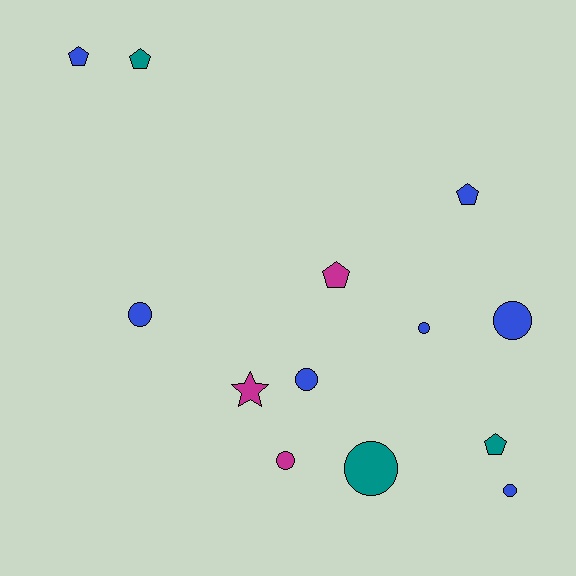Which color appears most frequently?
Blue, with 7 objects.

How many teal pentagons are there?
There are 2 teal pentagons.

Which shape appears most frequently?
Circle, with 7 objects.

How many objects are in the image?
There are 13 objects.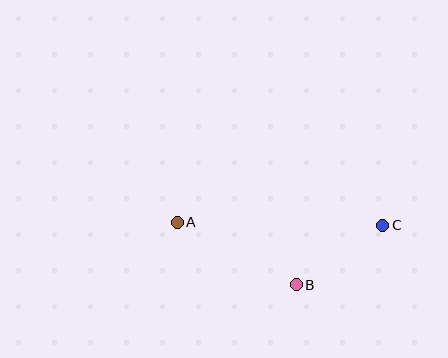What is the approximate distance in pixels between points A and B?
The distance between A and B is approximately 134 pixels.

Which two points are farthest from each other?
Points A and C are farthest from each other.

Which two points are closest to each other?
Points B and C are closest to each other.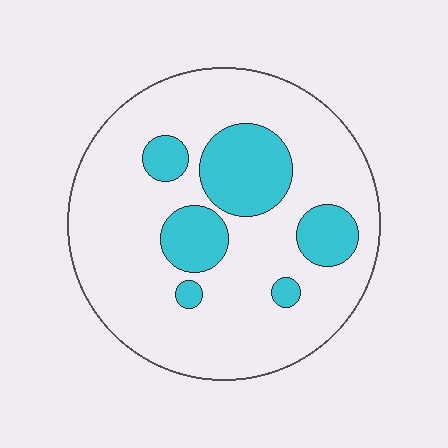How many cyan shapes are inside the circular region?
6.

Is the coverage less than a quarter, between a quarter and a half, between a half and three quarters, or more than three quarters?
Less than a quarter.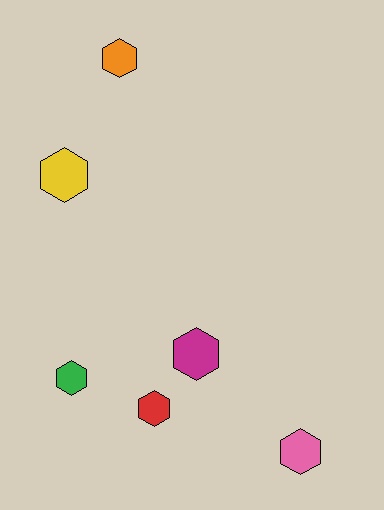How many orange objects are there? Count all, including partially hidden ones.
There is 1 orange object.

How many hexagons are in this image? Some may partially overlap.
There are 6 hexagons.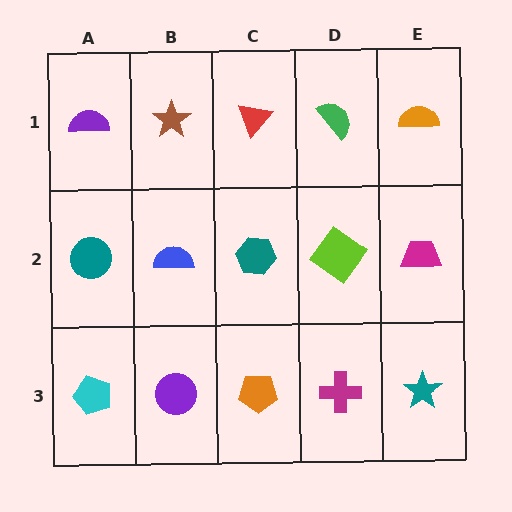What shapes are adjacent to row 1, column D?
A lime diamond (row 2, column D), a red triangle (row 1, column C), an orange semicircle (row 1, column E).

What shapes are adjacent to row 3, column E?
A magenta trapezoid (row 2, column E), a magenta cross (row 3, column D).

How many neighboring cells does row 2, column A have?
3.